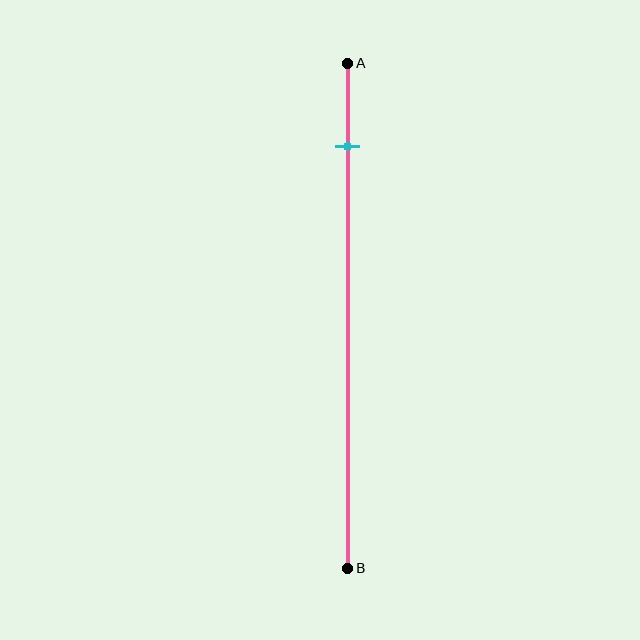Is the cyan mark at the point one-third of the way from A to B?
No, the mark is at about 15% from A, not at the 33% one-third point.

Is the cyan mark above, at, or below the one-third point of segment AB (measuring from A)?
The cyan mark is above the one-third point of segment AB.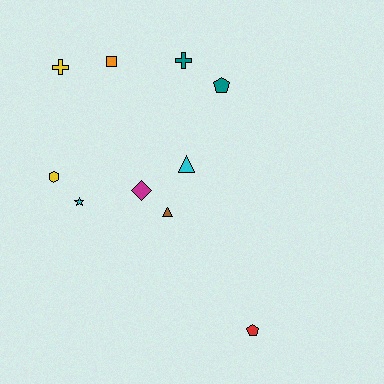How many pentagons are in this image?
There are 2 pentagons.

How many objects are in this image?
There are 10 objects.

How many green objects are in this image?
There are no green objects.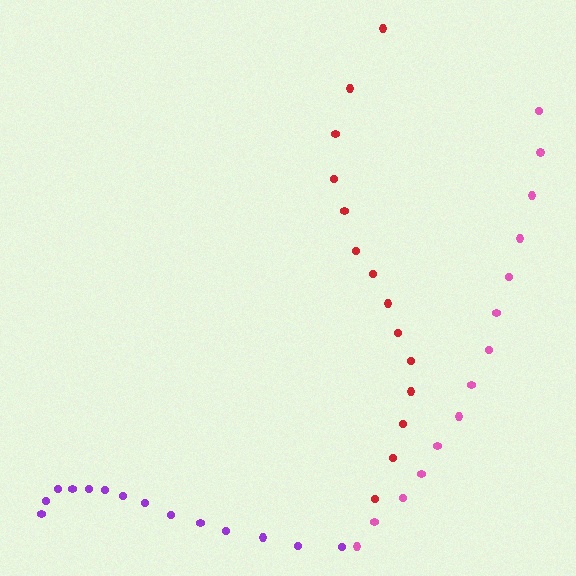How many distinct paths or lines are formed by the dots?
There are 3 distinct paths.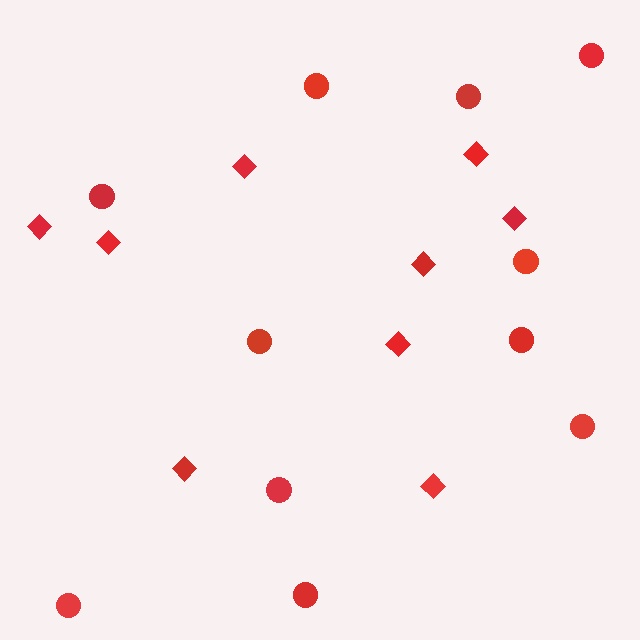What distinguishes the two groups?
There are 2 groups: one group of diamonds (9) and one group of circles (11).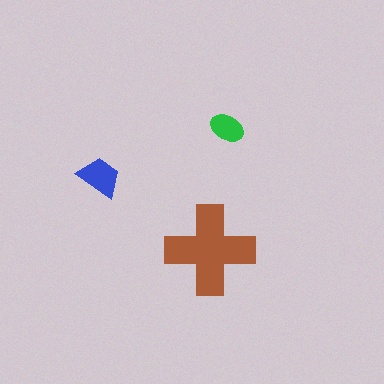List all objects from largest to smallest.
The brown cross, the blue trapezoid, the green ellipse.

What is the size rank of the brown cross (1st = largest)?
1st.